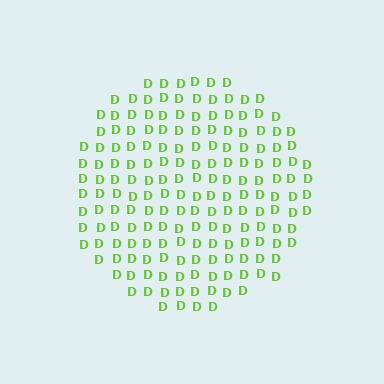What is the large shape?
The large shape is a circle.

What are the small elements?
The small elements are letter D's.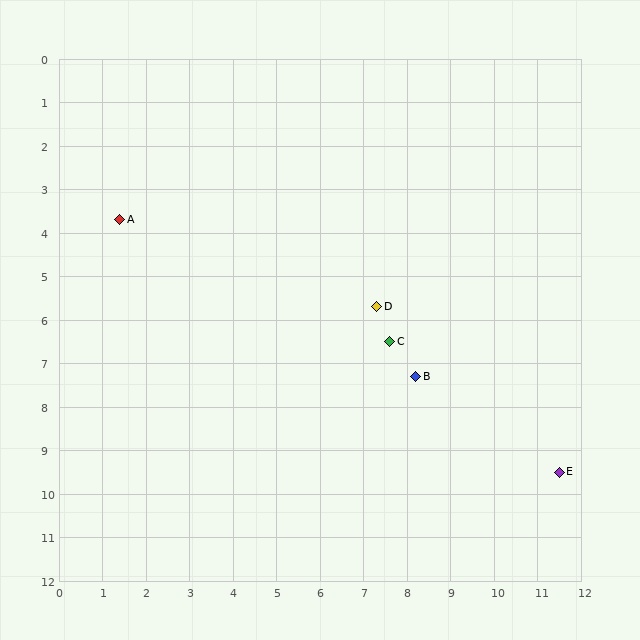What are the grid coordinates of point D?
Point D is at approximately (7.3, 5.7).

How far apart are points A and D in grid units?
Points A and D are about 6.2 grid units apart.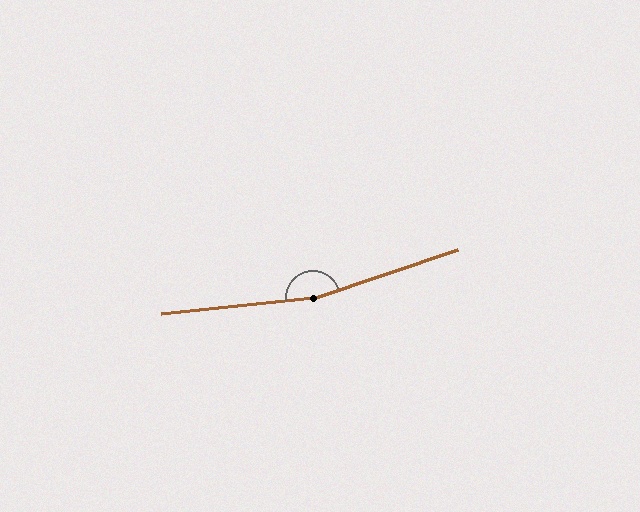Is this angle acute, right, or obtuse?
It is obtuse.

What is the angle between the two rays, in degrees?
Approximately 167 degrees.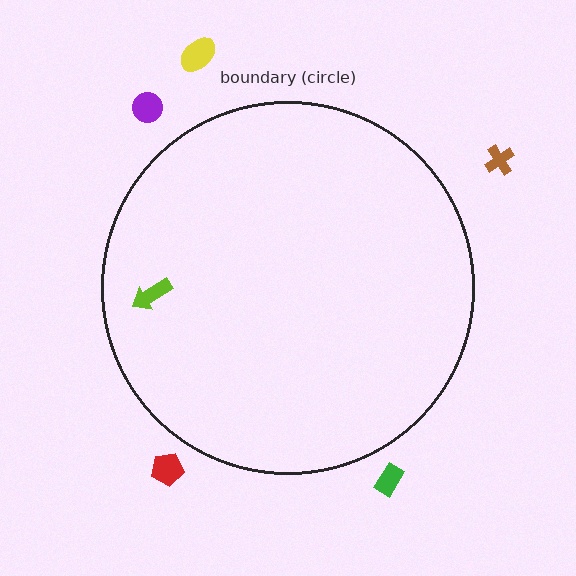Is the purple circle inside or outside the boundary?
Outside.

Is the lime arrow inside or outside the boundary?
Inside.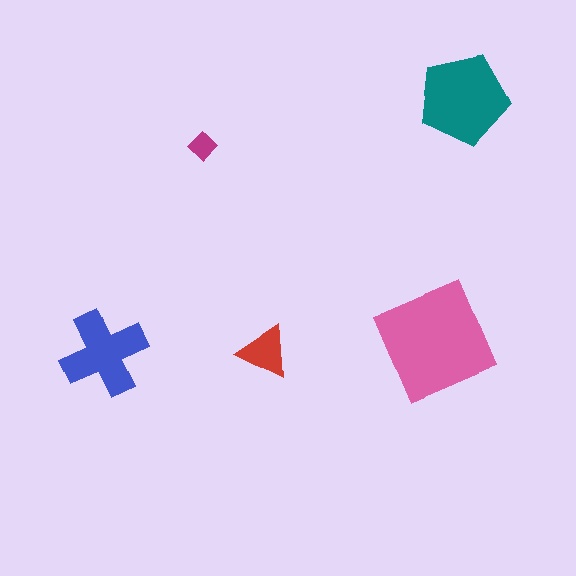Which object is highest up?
The teal pentagon is topmost.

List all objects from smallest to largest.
The magenta diamond, the red triangle, the blue cross, the teal pentagon, the pink square.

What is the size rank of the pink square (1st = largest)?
1st.